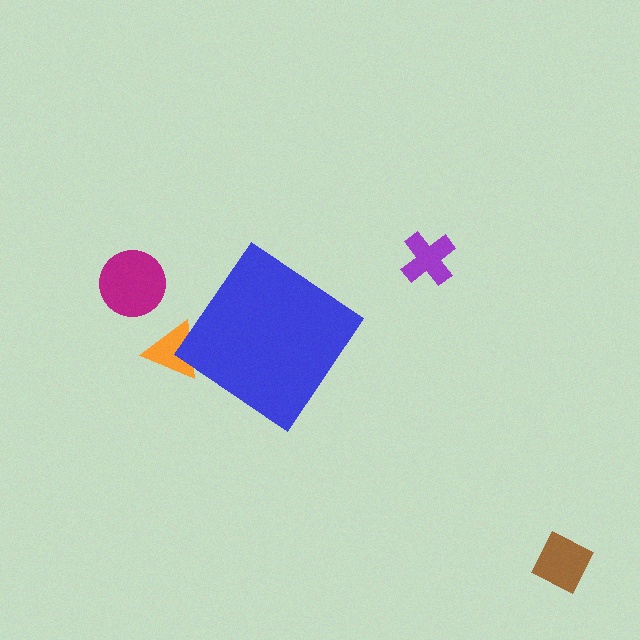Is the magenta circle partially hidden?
No, the magenta circle is fully visible.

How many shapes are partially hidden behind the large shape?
1 shape is partially hidden.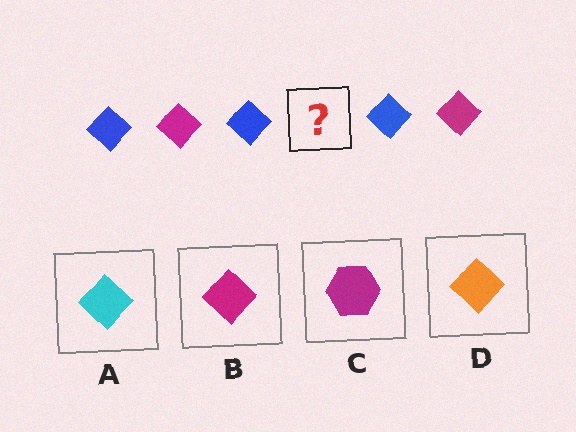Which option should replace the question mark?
Option B.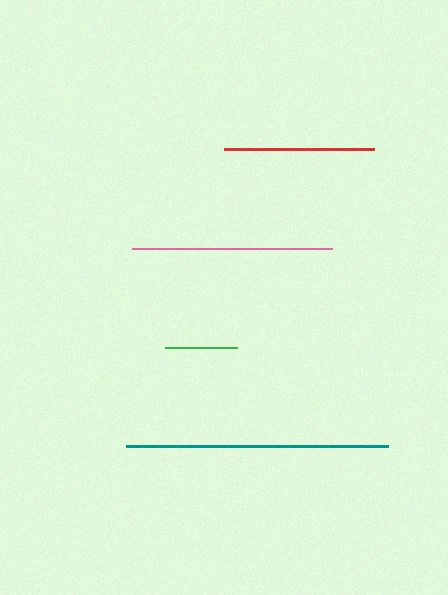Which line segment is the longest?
The teal line is the longest at approximately 262 pixels.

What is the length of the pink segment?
The pink segment is approximately 200 pixels long.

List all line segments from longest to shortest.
From longest to shortest: teal, pink, red, green.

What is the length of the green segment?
The green segment is approximately 72 pixels long.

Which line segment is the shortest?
The green line is the shortest at approximately 72 pixels.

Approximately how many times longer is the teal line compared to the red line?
The teal line is approximately 1.7 times the length of the red line.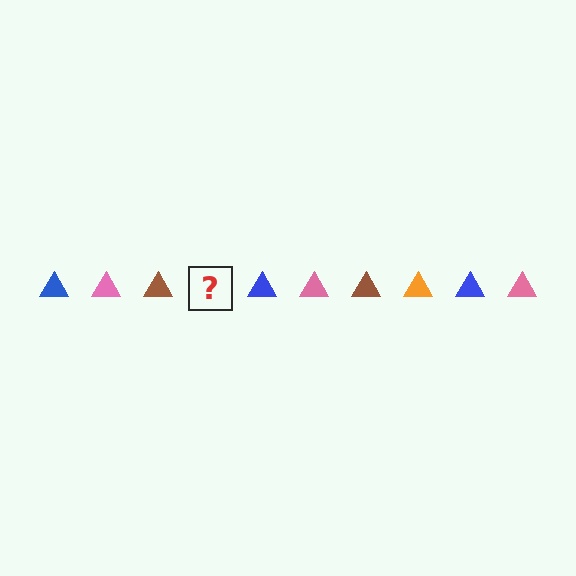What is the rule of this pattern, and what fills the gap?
The rule is that the pattern cycles through blue, pink, brown, orange triangles. The gap should be filled with an orange triangle.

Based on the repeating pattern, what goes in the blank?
The blank should be an orange triangle.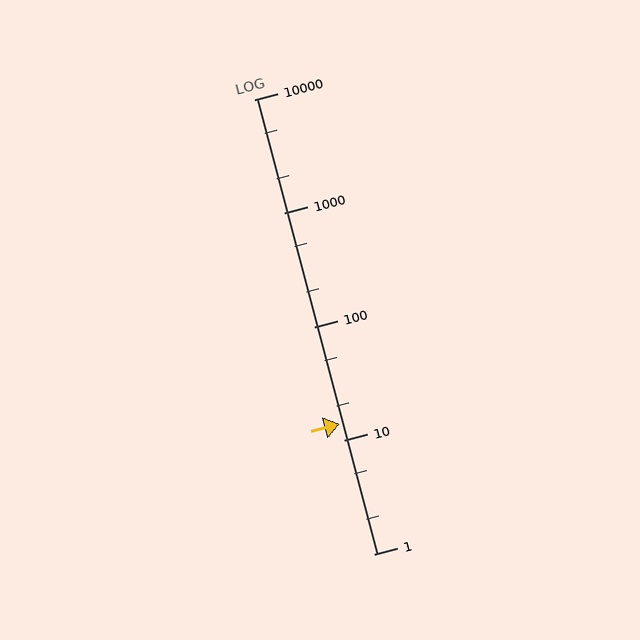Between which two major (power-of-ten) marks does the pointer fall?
The pointer is between 10 and 100.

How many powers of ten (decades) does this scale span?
The scale spans 4 decades, from 1 to 10000.